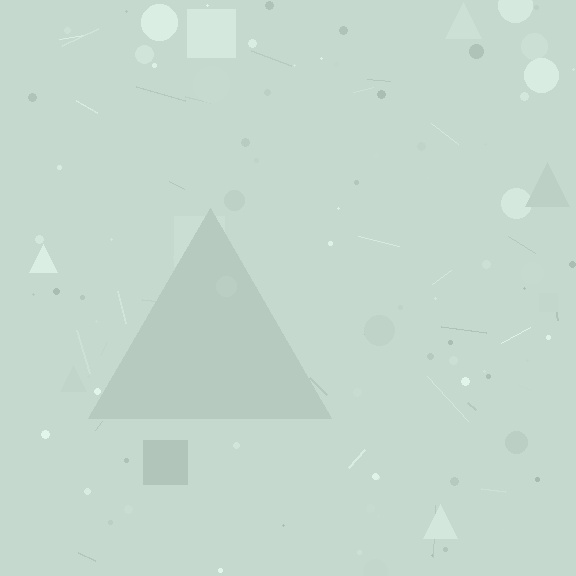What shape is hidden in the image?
A triangle is hidden in the image.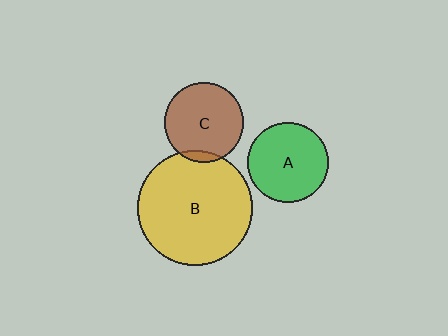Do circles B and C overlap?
Yes.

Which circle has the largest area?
Circle B (yellow).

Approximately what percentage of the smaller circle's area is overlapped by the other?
Approximately 5%.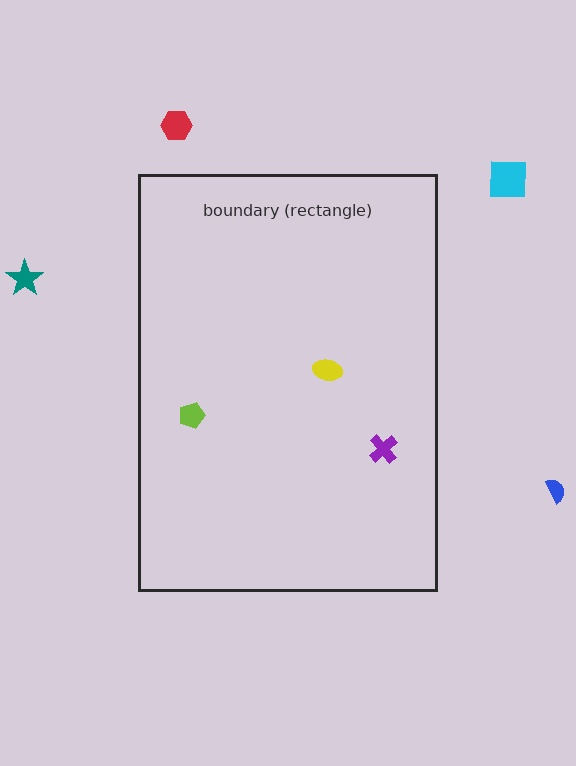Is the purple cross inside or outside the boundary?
Inside.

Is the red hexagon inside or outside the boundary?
Outside.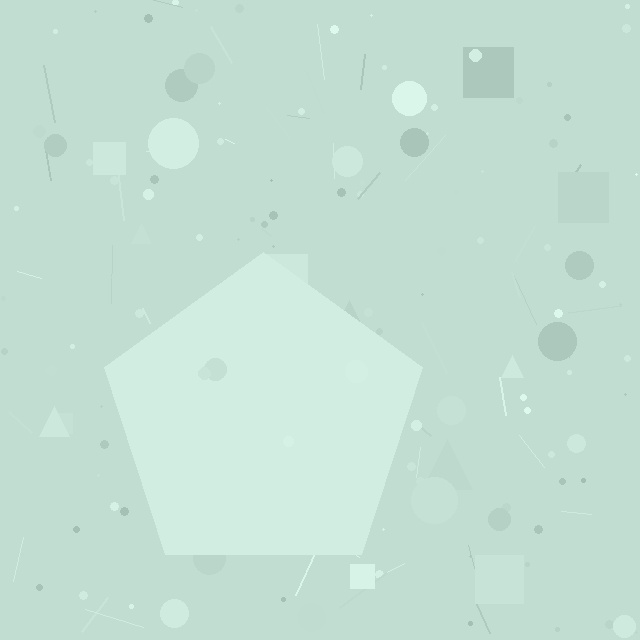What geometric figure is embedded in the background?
A pentagon is embedded in the background.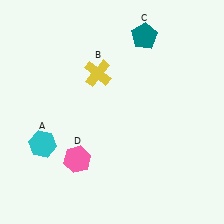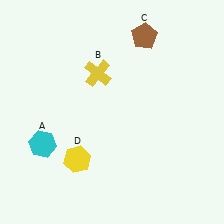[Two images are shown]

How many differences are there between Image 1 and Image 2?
There are 2 differences between the two images.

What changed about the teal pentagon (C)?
In Image 1, C is teal. In Image 2, it changed to brown.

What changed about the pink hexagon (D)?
In Image 1, D is pink. In Image 2, it changed to yellow.